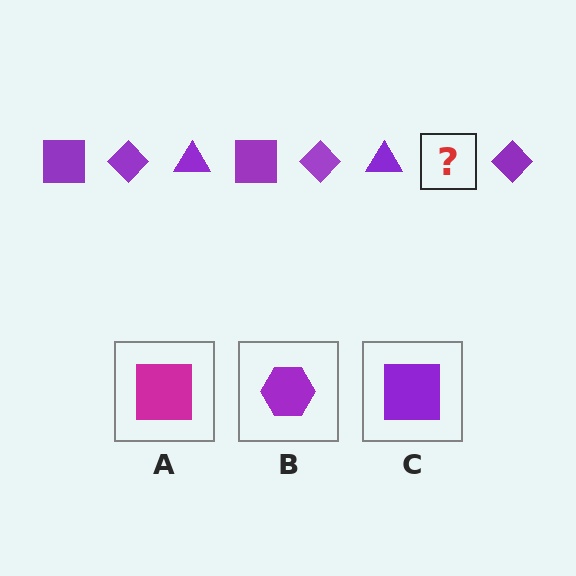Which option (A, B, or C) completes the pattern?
C.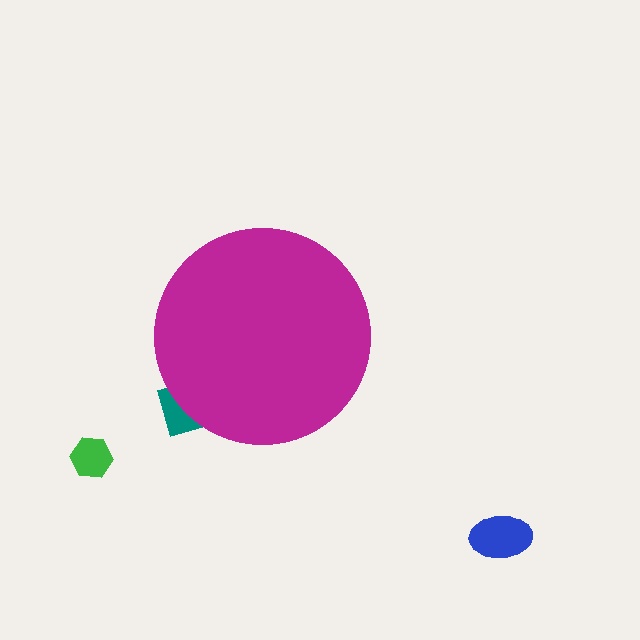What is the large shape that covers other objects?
A magenta circle.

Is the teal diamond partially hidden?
Yes, the teal diamond is partially hidden behind the magenta circle.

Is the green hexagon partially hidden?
No, the green hexagon is fully visible.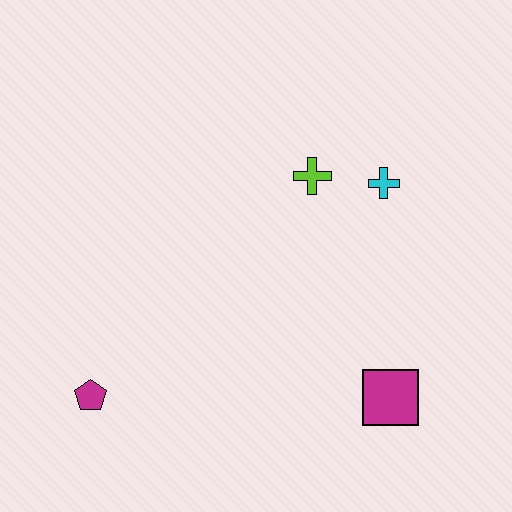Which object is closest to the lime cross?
The cyan cross is closest to the lime cross.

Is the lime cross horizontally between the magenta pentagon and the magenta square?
Yes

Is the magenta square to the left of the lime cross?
No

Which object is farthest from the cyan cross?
The magenta pentagon is farthest from the cyan cross.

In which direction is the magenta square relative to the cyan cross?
The magenta square is below the cyan cross.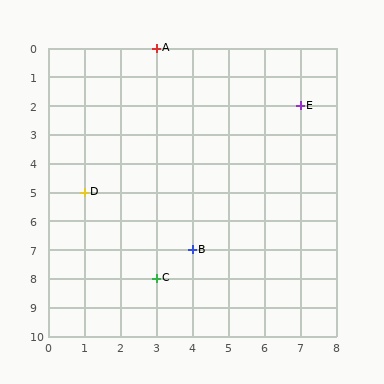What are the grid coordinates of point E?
Point E is at grid coordinates (7, 2).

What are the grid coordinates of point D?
Point D is at grid coordinates (1, 5).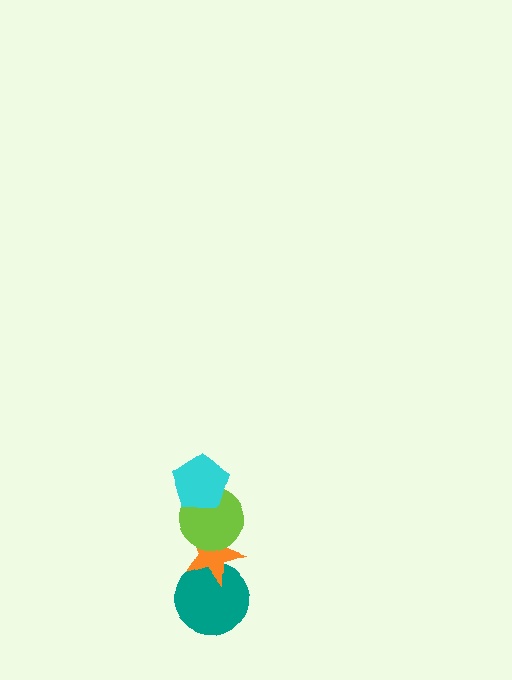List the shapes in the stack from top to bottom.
From top to bottom: the cyan pentagon, the lime circle, the orange star, the teal circle.